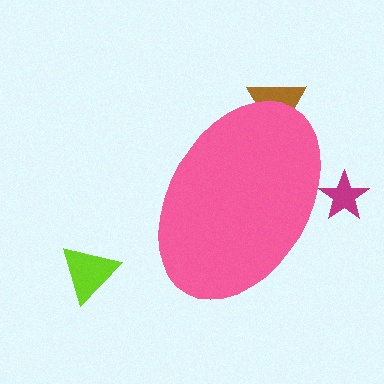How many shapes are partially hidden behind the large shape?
2 shapes are partially hidden.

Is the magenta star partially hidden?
Yes, the magenta star is partially hidden behind the pink ellipse.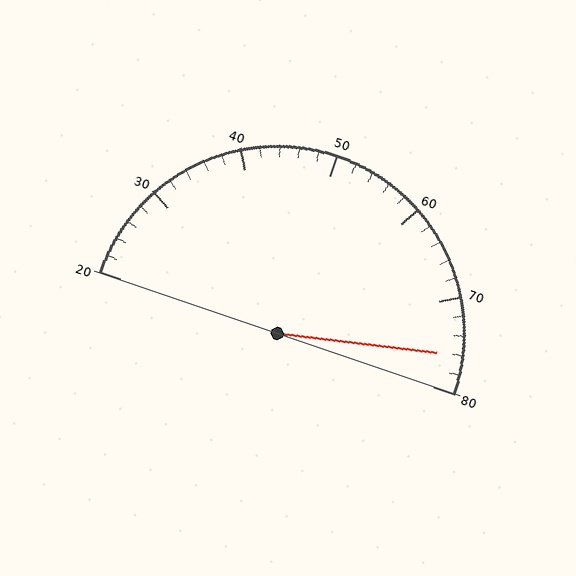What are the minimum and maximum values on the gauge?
The gauge ranges from 20 to 80.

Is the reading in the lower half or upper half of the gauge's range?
The reading is in the upper half of the range (20 to 80).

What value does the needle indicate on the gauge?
The needle indicates approximately 76.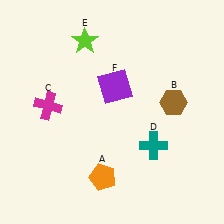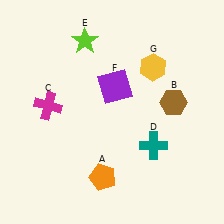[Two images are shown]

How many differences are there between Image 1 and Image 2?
There is 1 difference between the two images.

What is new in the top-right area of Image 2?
A yellow hexagon (G) was added in the top-right area of Image 2.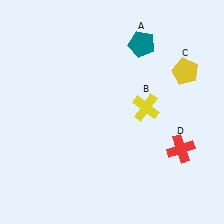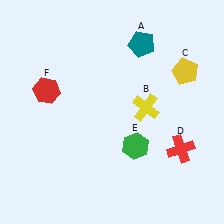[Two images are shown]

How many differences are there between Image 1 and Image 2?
There are 2 differences between the two images.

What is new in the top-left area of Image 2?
A red hexagon (F) was added in the top-left area of Image 2.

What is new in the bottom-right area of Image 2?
A green hexagon (E) was added in the bottom-right area of Image 2.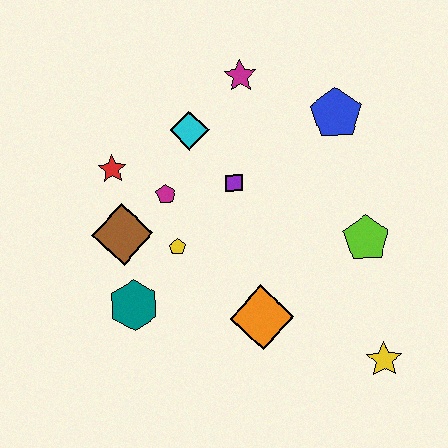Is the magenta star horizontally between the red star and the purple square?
No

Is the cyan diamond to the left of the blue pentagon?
Yes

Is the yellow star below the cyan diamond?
Yes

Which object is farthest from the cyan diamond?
The yellow star is farthest from the cyan diamond.